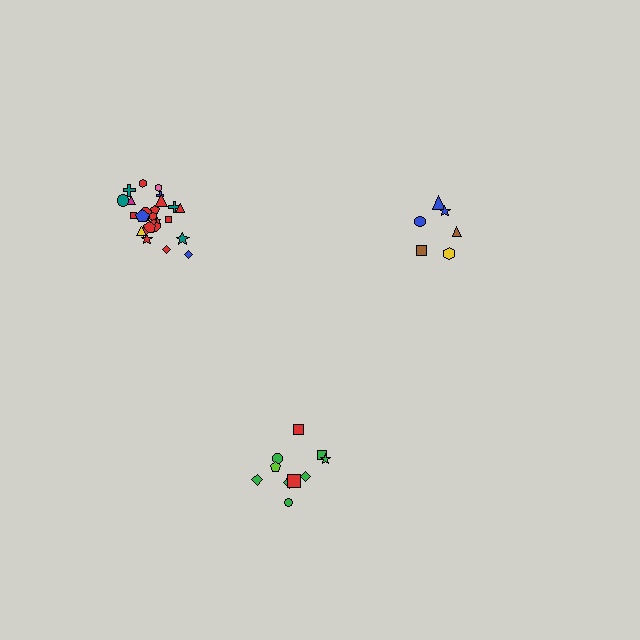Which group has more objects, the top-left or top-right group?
The top-left group.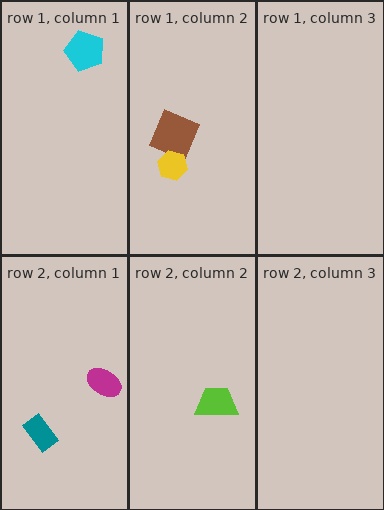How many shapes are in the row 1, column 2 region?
2.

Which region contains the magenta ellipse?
The row 2, column 1 region.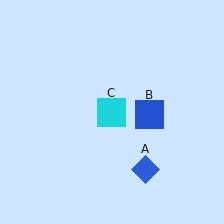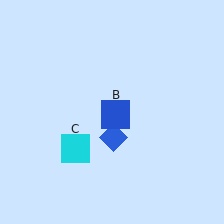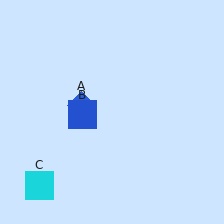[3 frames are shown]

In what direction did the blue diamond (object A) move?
The blue diamond (object A) moved up and to the left.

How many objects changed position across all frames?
3 objects changed position: blue diamond (object A), blue square (object B), cyan square (object C).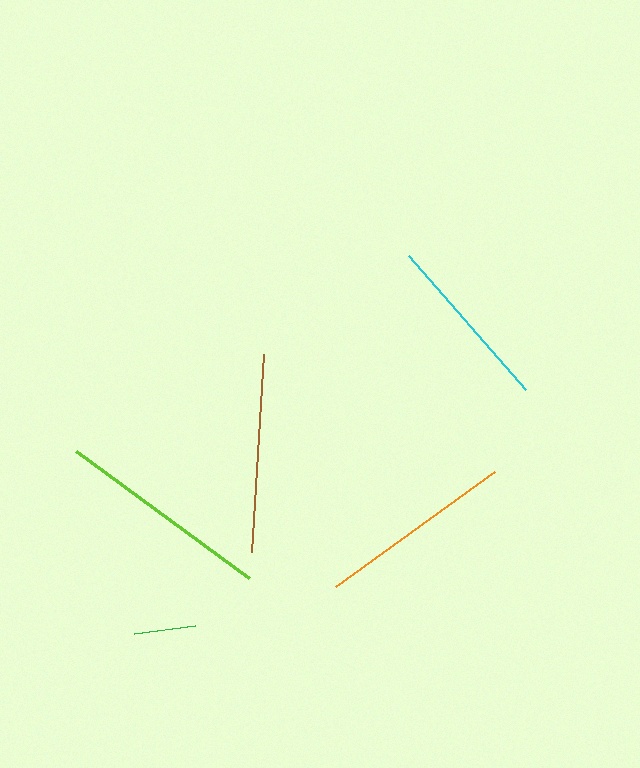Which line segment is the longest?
The lime line is the longest at approximately 214 pixels.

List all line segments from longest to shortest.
From longest to shortest: lime, brown, orange, cyan, green.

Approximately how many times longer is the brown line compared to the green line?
The brown line is approximately 3.3 times the length of the green line.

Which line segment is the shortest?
The green line is the shortest at approximately 61 pixels.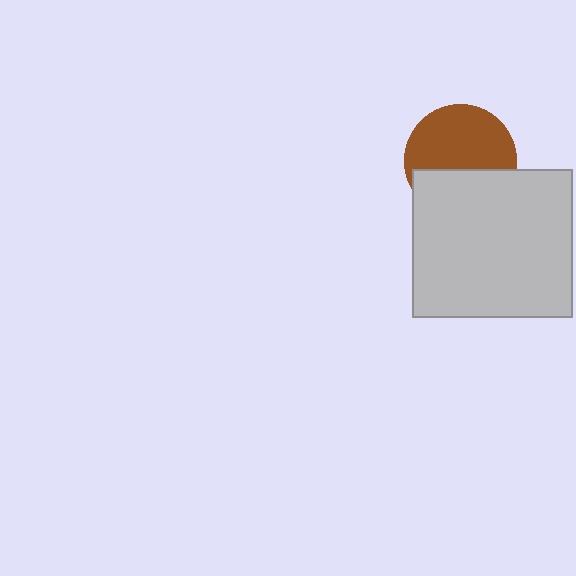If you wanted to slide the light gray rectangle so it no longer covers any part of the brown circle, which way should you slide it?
Slide it down — that is the most direct way to separate the two shapes.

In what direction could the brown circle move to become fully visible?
The brown circle could move up. That would shift it out from behind the light gray rectangle entirely.